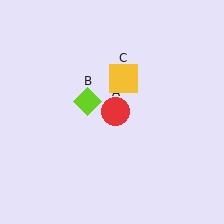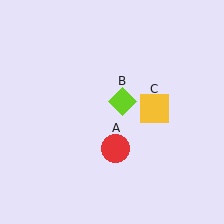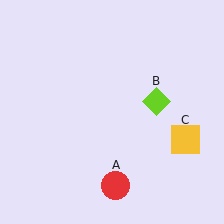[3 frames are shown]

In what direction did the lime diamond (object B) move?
The lime diamond (object B) moved right.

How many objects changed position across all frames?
3 objects changed position: red circle (object A), lime diamond (object B), yellow square (object C).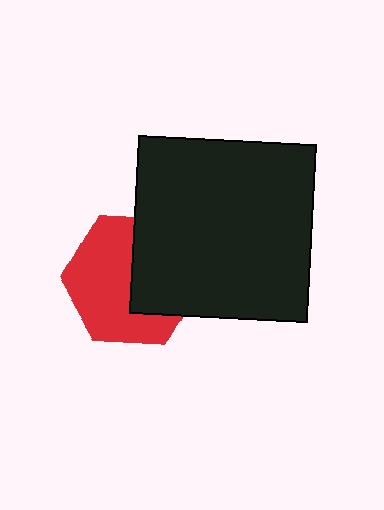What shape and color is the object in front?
The object in front is a black square.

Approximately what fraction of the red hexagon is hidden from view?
Roughly 42% of the red hexagon is hidden behind the black square.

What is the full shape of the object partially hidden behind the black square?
The partially hidden object is a red hexagon.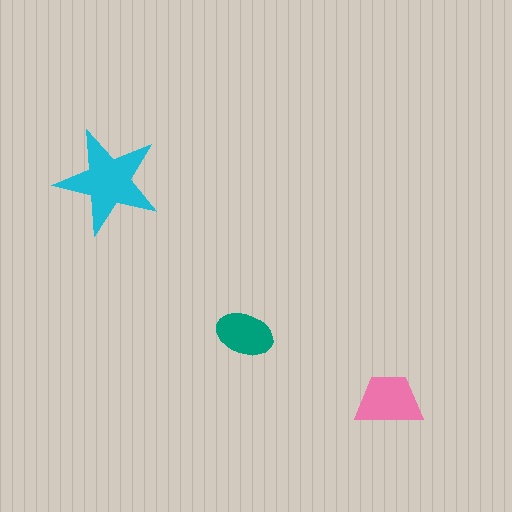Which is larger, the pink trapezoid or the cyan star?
The cyan star.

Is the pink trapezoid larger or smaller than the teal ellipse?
Larger.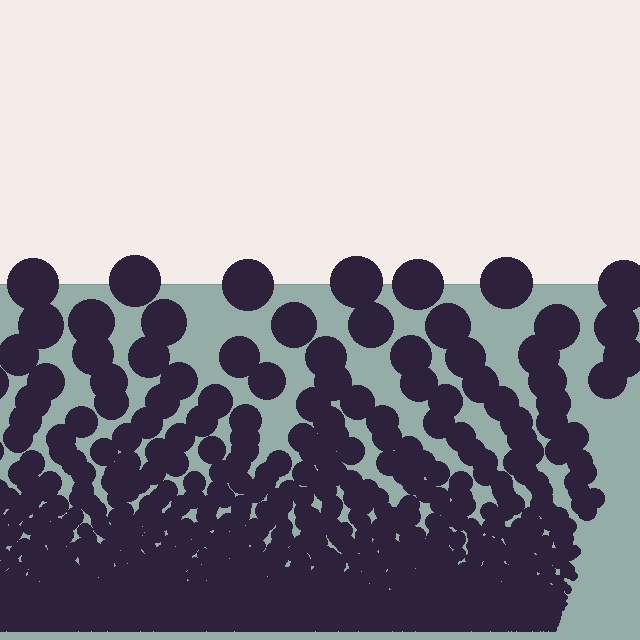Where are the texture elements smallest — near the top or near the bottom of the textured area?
Near the bottom.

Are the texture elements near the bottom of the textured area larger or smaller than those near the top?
Smaller. The gradient is inverted — elements near the bottom are smaller and denser.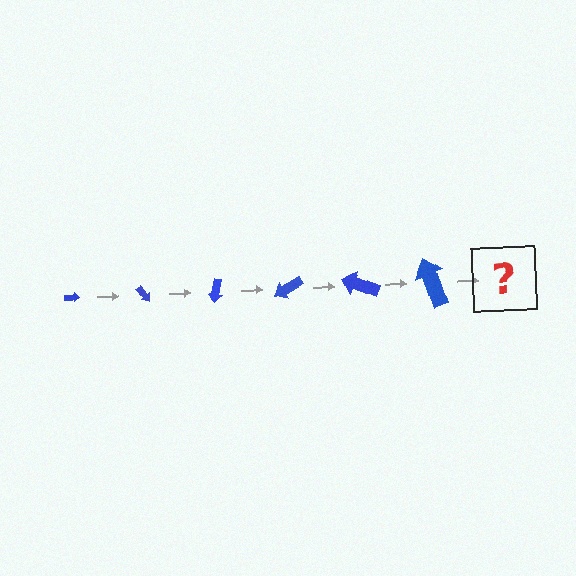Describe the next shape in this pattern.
It should be an arrow, larger than the previous one and rotated 300 degrees from the start.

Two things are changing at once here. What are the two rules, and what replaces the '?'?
The two rules are that the arrow grows larger each step and it rotates 50 degrees each step. The '?' should be an arrow, larger than the previous one and rotated 300 degrees from the start.